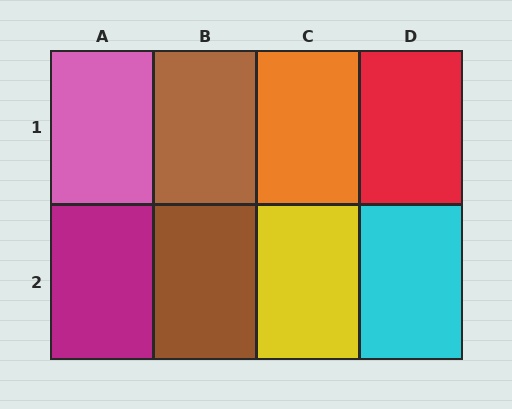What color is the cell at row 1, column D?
Red.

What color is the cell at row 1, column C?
Orange.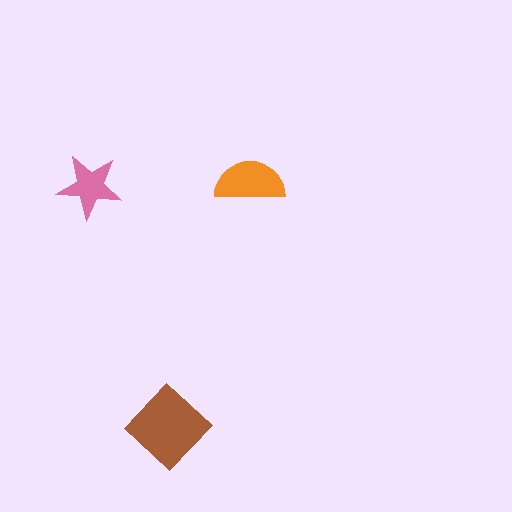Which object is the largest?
The brown diamond.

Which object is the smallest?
The pink star.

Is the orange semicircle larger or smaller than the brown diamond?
Smaller.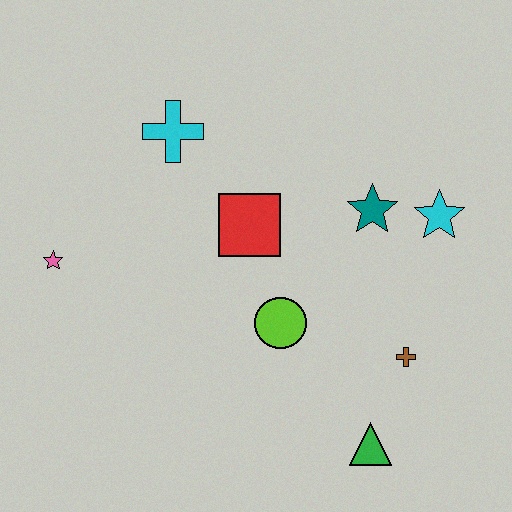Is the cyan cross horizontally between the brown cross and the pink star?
Yes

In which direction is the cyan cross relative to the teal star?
The cyan cross is to the left of the teal star.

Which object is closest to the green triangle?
The brown cross is closest to the green triangle.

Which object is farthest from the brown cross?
The pink star is farthest from the brown cross.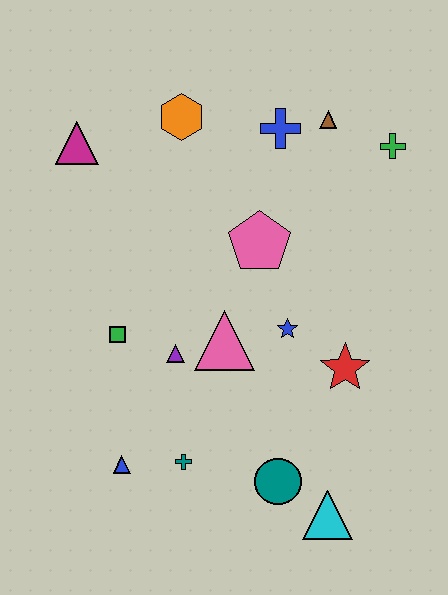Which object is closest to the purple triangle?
The pink triangle is closest to the purple triangle.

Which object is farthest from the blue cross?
The cyan triangle is farthest from the blue cross.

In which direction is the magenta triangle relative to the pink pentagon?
The magenta triangle is to the left of the pink pentagon.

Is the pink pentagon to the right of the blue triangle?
Yes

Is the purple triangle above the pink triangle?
No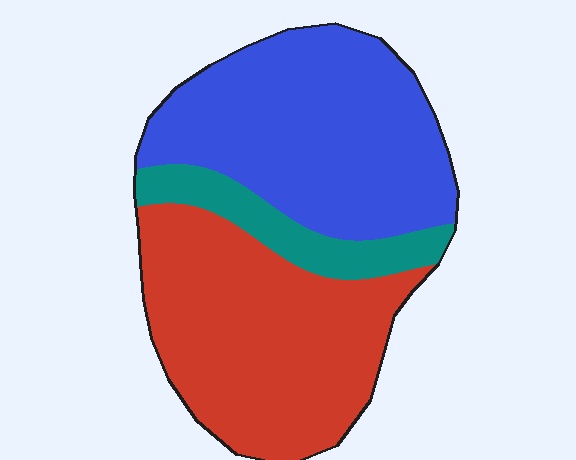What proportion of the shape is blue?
Blue takes up about two fifths (2/5) of the shape.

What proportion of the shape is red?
Red takes up between a quarter and a half of the shape.